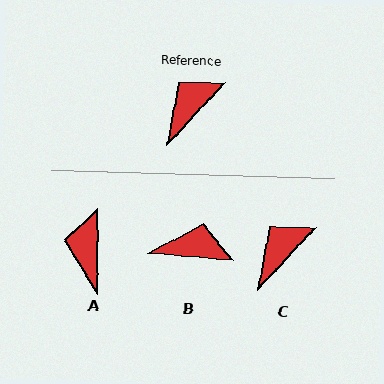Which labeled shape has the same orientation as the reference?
C.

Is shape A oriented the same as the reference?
No, it is off by about 43 degrees.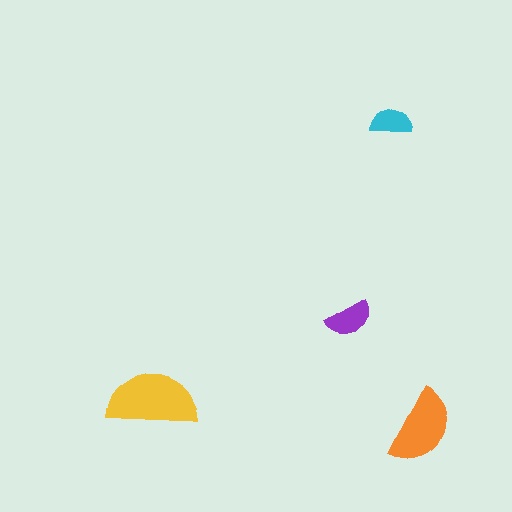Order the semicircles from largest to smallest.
the yellow one, the orange one, the purple one, the cyan one.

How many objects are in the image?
There are 4 objects in the image.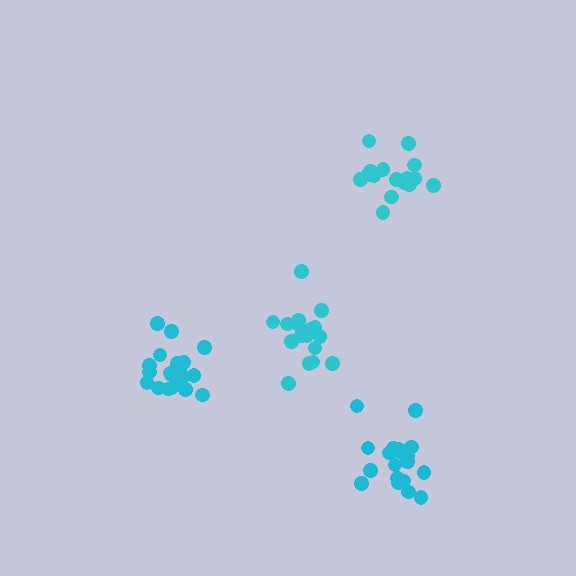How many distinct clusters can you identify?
There are 4 distinct clusters.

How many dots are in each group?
Group 1: 20 dots, Group 2: 17 dots, Group 3: 16 dots, Group 4: 20 dots (73 total).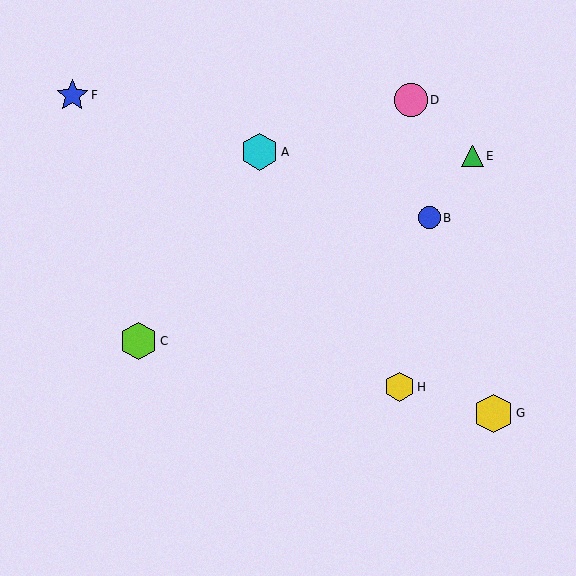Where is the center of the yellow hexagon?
The center of the yellow hexagon is at (400, 387).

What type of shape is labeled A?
Shape A is a cyan hexagon.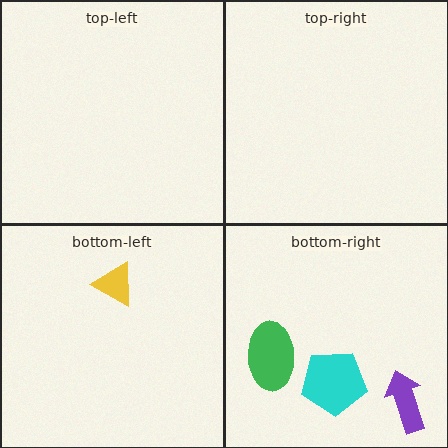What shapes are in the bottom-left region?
The yellow triangle.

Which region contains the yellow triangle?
The bottom-left region.